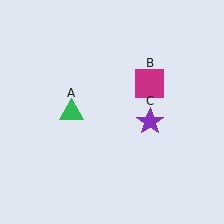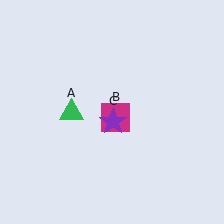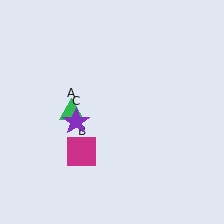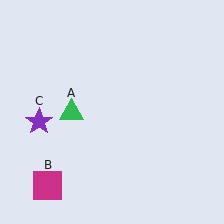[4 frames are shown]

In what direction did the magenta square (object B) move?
The magenta square (object B) moved down and to the left.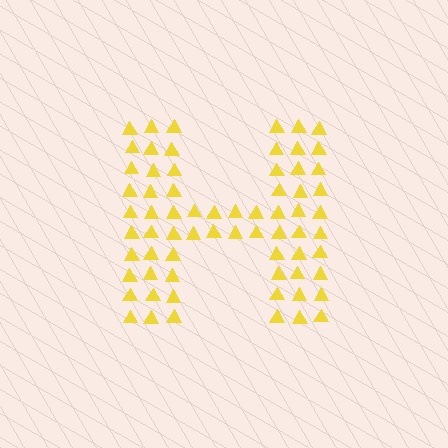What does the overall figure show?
The overall figure shows the letter H.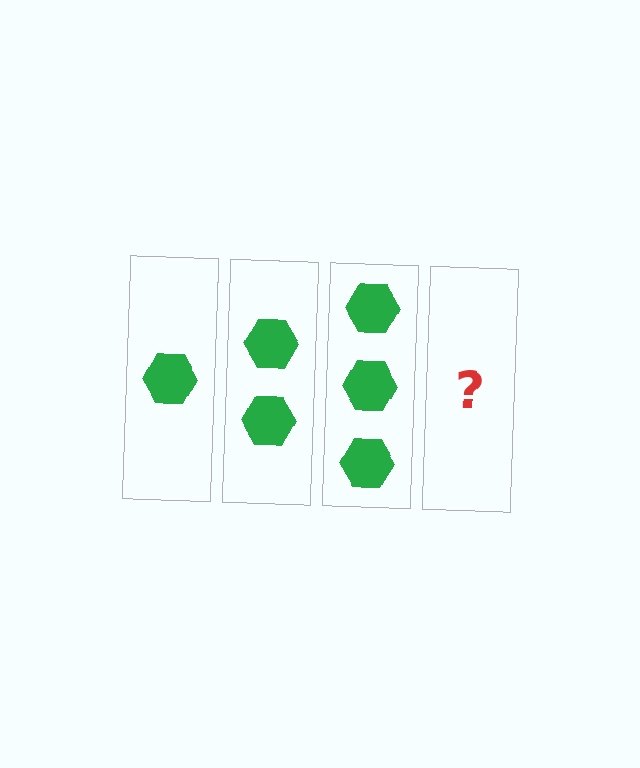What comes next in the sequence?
The next element should be 4 hexagons.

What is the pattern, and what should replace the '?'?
The pattern is that each step adds one more hexagon. The '?' should be 4 hexagons.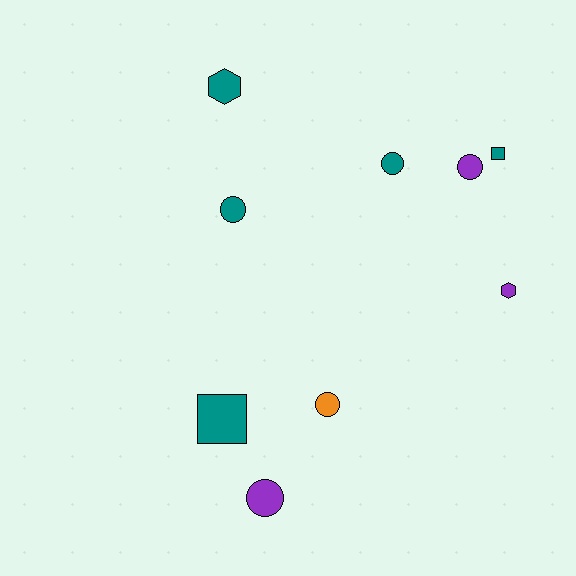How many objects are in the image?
There are 9 objects.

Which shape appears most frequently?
Circle, with 5 objects.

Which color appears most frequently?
Teal, with 5 objects.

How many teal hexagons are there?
There is 1 teal hexagon.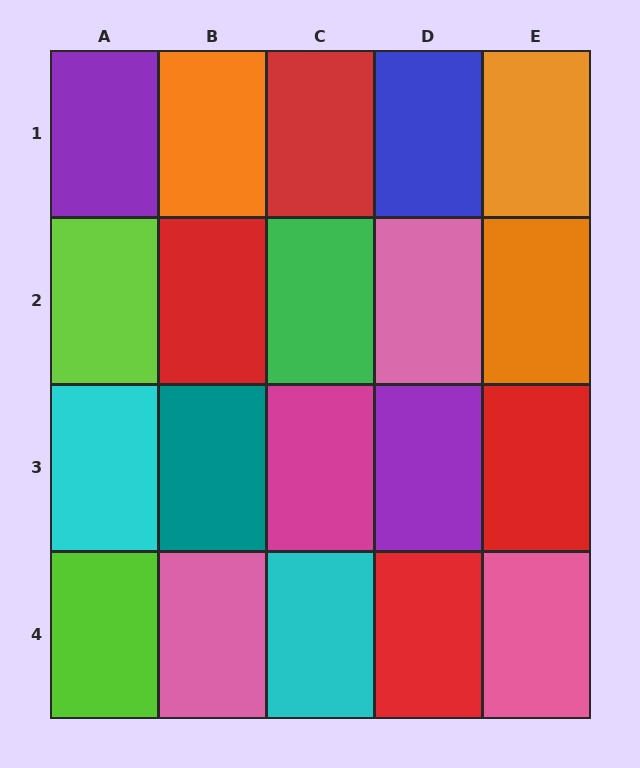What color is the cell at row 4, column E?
Pink.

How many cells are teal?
1 cell is teal.